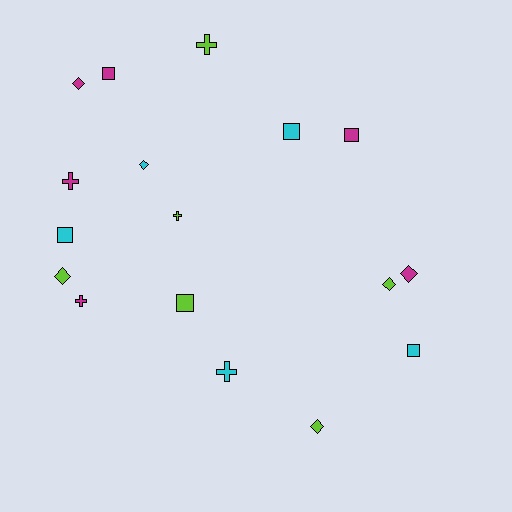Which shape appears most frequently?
Square, with 6 objects.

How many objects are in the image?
There are 17 objects.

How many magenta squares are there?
There are 2 magenta squares.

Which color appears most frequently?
Magenta, with 6 objects.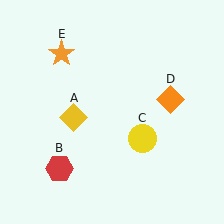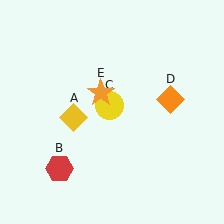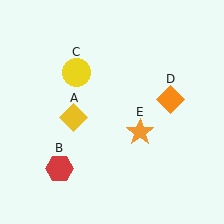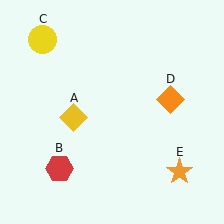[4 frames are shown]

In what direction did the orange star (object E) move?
The orange star (object E) moved down and to the right.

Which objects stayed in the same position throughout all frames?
Yellow diamond (object A) and red hexagon (object B) and orange diamond (object D) remained stationary.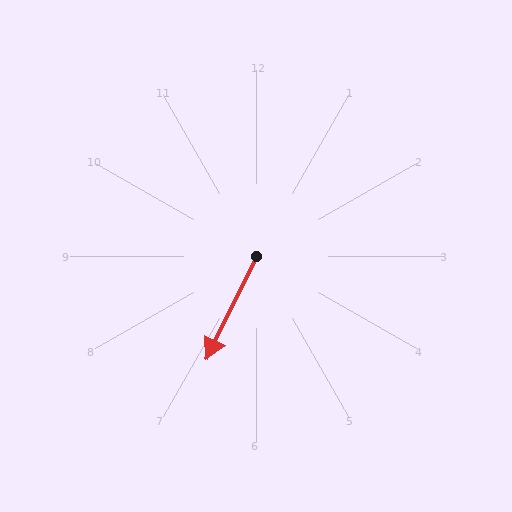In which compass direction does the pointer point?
Southwest.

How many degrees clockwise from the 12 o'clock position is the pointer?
Approximately 206 degrees.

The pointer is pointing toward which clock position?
Roughly 7 o'clock.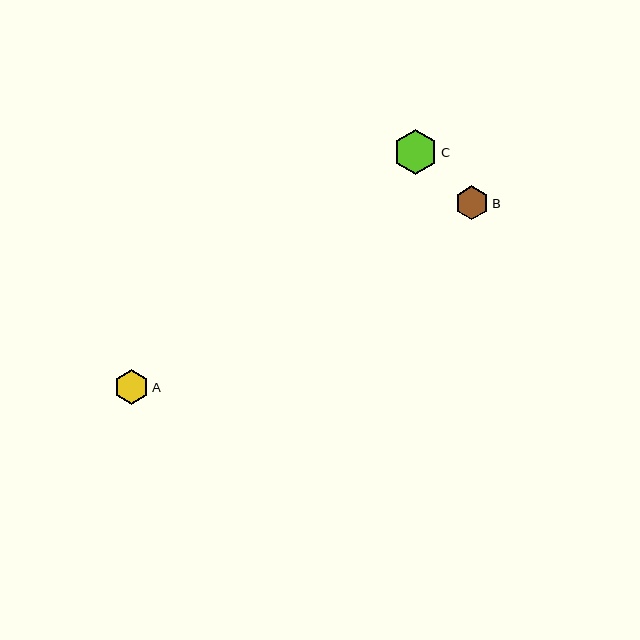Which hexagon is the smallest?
Hexagon B is the smallest with a size of approximately 34 pixels.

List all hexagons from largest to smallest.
From largest to smallest: C, A, B.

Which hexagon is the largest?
Hexagon C is the largest with a size of approximately 44 pixels.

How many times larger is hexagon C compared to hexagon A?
Hexagon C is approximately 1.3 times the size of hexagon A.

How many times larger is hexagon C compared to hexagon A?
Hexagon C is approximately 1.3 times the size of hexagon A.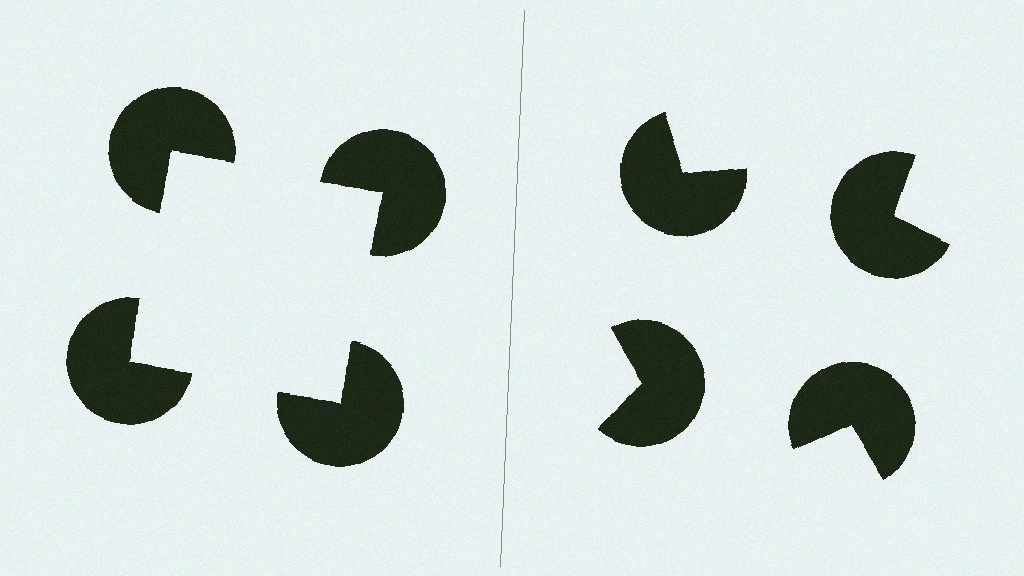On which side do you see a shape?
An illusory square appears on the left side. On the right side the wedge cuts are rotated, so no coherent shape forms.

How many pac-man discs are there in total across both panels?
8 — 4 on each side.